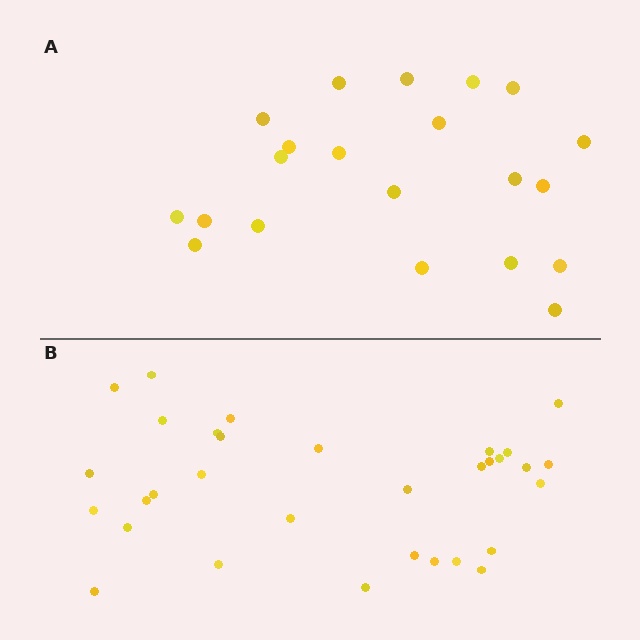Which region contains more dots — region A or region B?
Region B (the bottom region) has more dots.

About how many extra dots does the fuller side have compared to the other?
Region B has roughly 12 or so more dots than region A.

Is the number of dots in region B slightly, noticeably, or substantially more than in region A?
Region B has substantially more. The ratio is roughly 1.5 to 1.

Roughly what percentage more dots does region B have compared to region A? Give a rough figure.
About 50% more.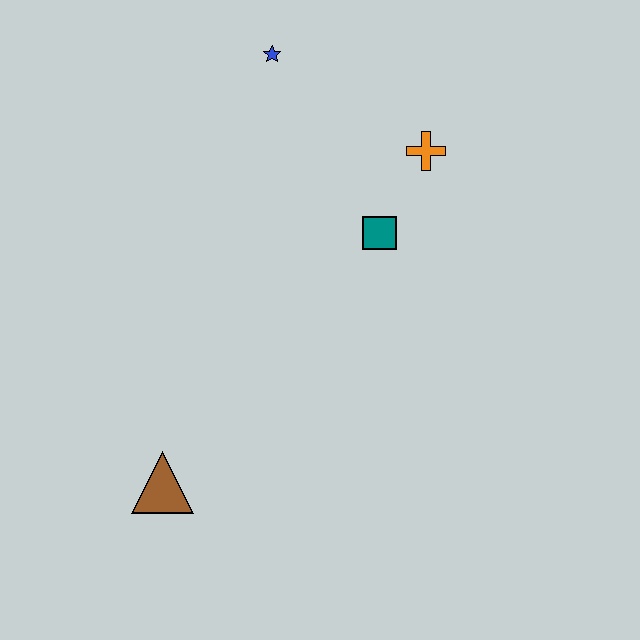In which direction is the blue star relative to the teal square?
The blue star is above the teal square.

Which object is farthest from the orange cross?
The brown triangle is farthest from the orange cross.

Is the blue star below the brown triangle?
No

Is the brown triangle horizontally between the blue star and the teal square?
No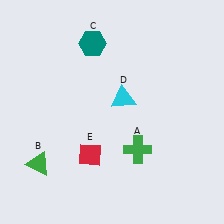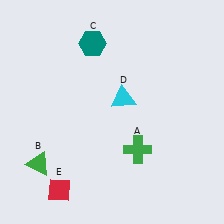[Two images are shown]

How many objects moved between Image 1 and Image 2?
1 object moved between the two images.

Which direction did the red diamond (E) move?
The red diamond (E) moved down.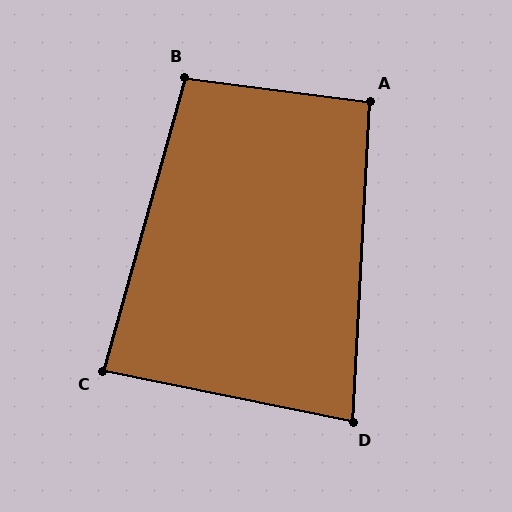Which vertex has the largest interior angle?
B, at approximately 98 degrees.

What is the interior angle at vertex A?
Approximately 94 degrees (approximately right).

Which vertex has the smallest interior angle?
D, at approximately 82 degrees.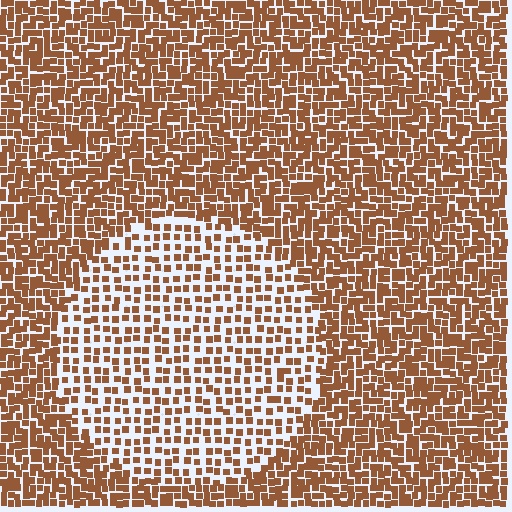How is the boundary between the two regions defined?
The boundary is defined by a change in element density (approximately 2.0x ratio). All elements are the same color, size, and shape.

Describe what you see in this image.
The image contains small brown elements arranged at two different densities. A circle-shaped region is visible where the elements are less densely packed than the surrounding area.